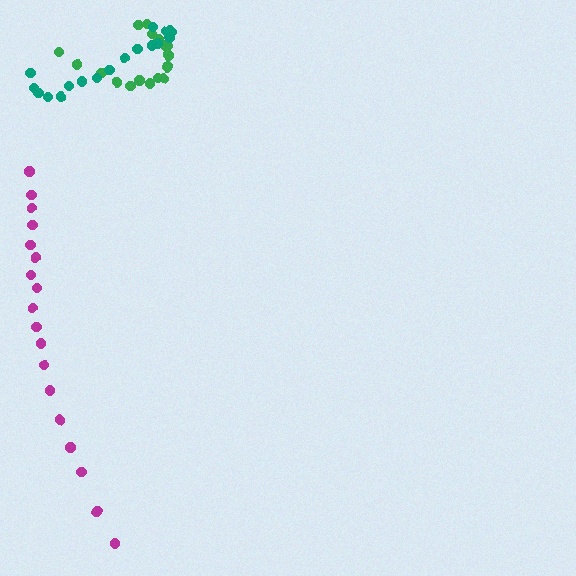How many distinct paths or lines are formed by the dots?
There are 3 distinct paths.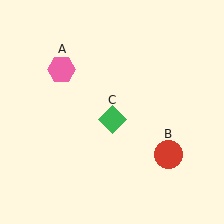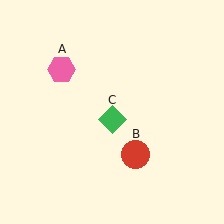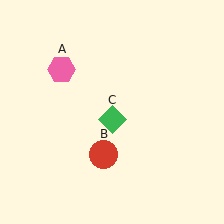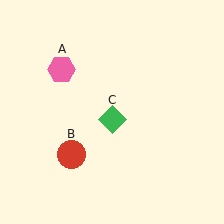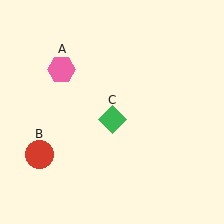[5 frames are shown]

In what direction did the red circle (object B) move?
The red circle (object B) moved left.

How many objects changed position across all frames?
1 object changed position: red circle (object B).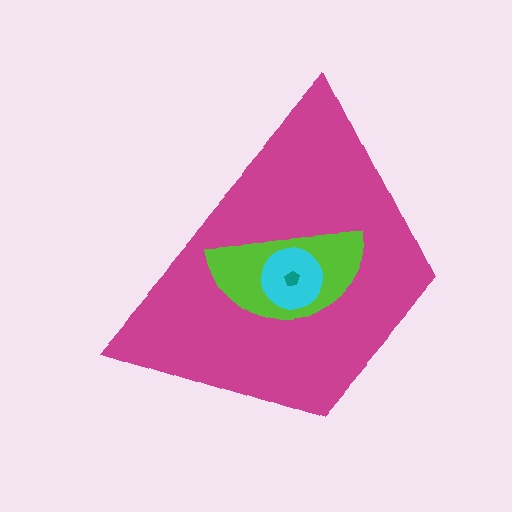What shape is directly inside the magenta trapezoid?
The lime semicircle.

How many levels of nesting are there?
4.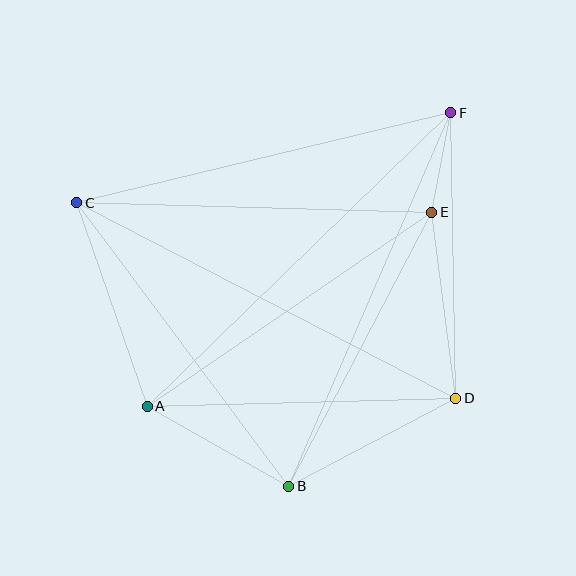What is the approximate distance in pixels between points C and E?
The distance between C and E is approximately 355 pixels.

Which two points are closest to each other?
Points E and F are closest to each other.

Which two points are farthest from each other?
Points C and D are farthest from each other.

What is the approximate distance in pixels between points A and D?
The distance between A and D is approximately 309 pixels.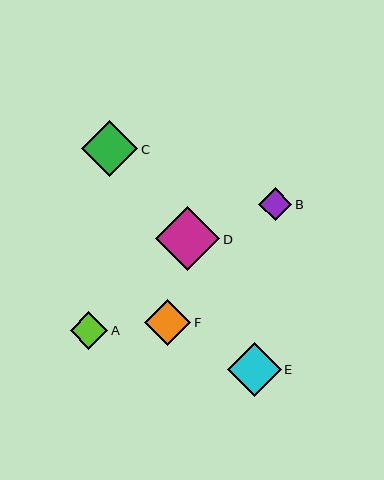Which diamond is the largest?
Diamond D is the largest with a size of approximately 65 pixels.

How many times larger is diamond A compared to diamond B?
Diamond A is approximately 1.1 times the size of diamond B.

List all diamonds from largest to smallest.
From largest to smallest: D, C, E, F, A, B.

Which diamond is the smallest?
Diamond B is the smallest with a size of approximately 33 pixels.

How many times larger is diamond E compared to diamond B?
Diamond E is approximately 1.6 times the size of diamond B.